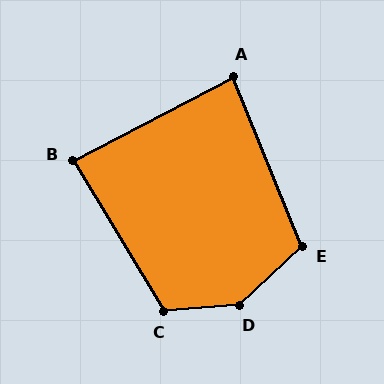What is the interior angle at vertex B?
Approximately 87 degrees (approximately right).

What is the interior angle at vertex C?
Approximately 116 degrees (obtuse).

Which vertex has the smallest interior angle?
A, at approximately 84 degrees.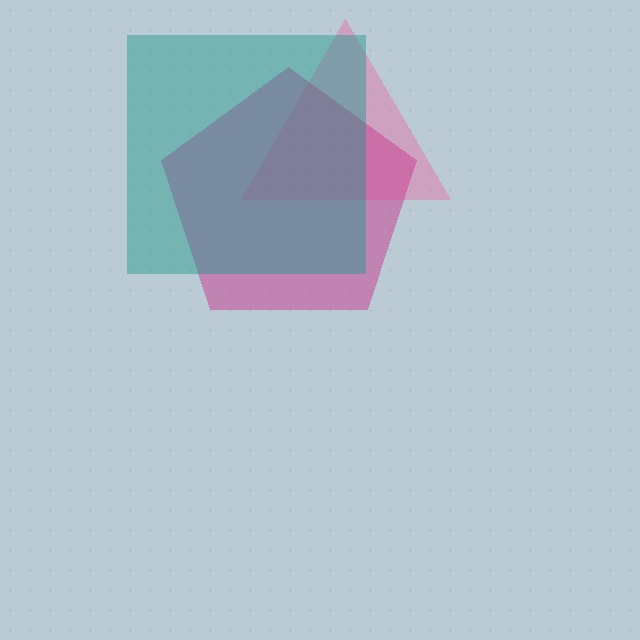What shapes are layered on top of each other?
The layered shapes are: a pink triangle, a magenta pentagon, a teal square.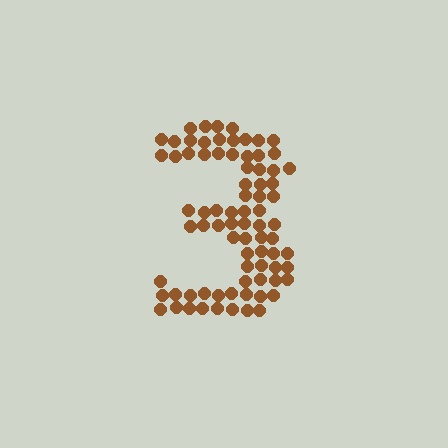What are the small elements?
The small elements are circles.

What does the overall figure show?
The overall figure shows the digit 3.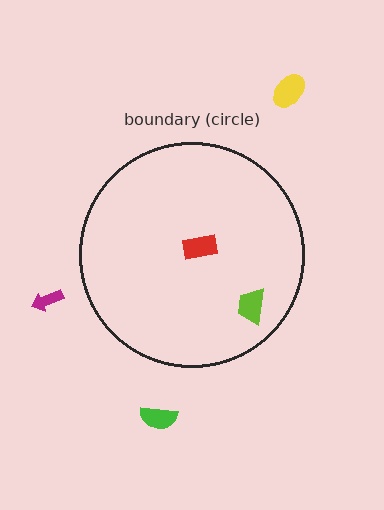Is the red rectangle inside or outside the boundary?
Inside.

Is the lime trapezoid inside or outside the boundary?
Inside.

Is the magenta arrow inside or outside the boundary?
Outside.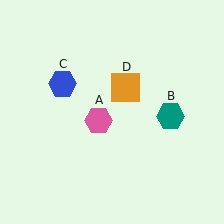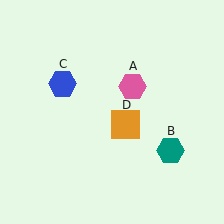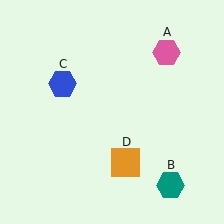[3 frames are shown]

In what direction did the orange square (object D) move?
The orange square (object D) moved down.